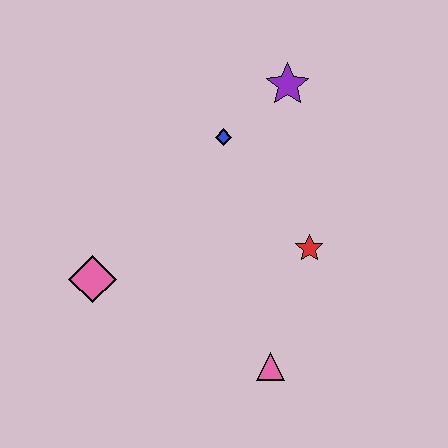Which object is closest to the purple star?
The blue diamond is closest to the purple star.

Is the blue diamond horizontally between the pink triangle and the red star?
No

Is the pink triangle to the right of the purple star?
No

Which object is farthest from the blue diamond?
The pink triangle is farthest from the blue diamond.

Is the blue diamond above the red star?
Yes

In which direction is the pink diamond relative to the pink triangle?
The pink diamond is to the left of the pink triangle.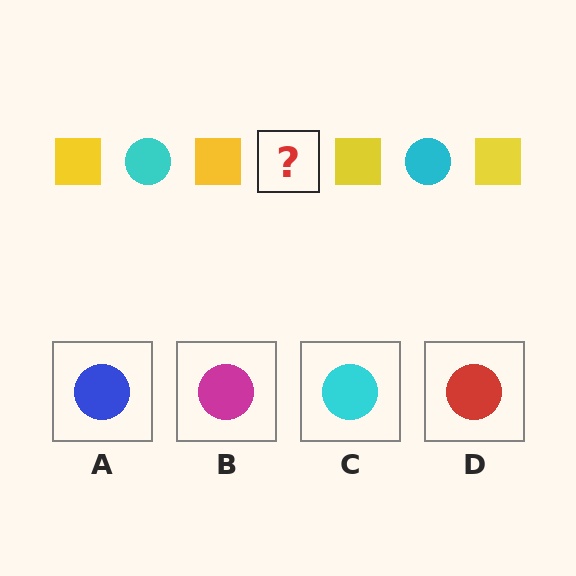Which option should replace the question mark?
Option C.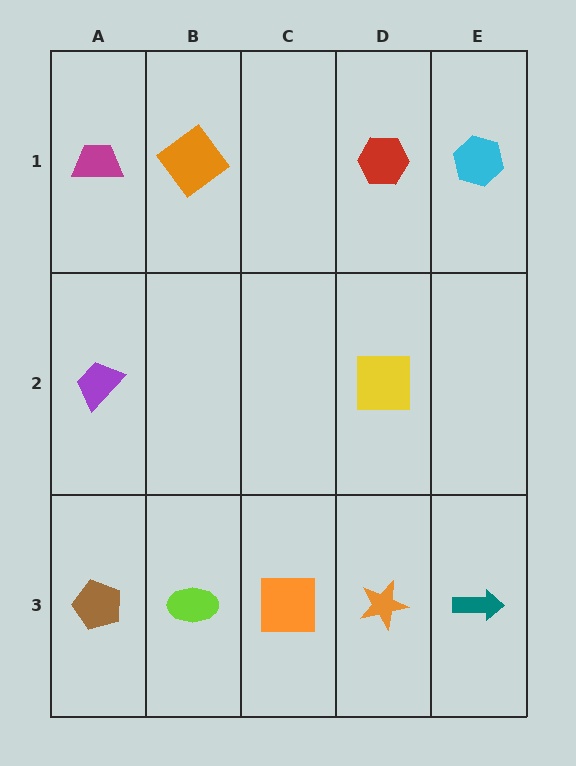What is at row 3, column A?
A brown pentagon.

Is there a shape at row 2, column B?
No, that cell is empty.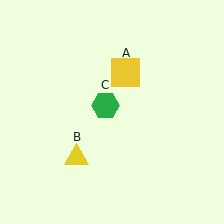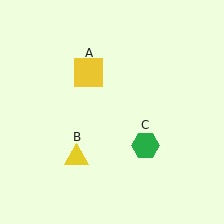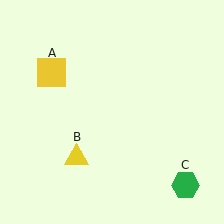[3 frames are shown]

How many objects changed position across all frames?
2 objects changed position: yellow square (object A), green hexagon (object C).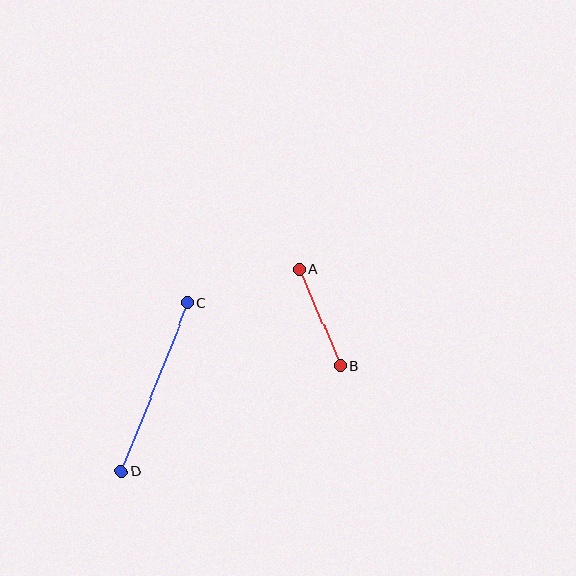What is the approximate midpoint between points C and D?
The midpoint is at approximately (154, 387) pixels.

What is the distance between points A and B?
The distance is approximately 105 pixels.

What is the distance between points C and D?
The distance is approximately 181 pixels.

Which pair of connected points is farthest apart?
Points C and D are farthest apart.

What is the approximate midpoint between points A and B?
The midpoint is at approximately (320, 318) pixels.